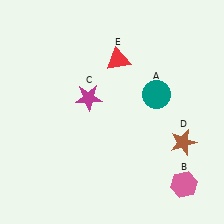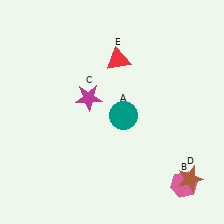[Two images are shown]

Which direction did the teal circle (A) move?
The teal circle (A) moved left.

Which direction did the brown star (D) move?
The brown star (D) moved down.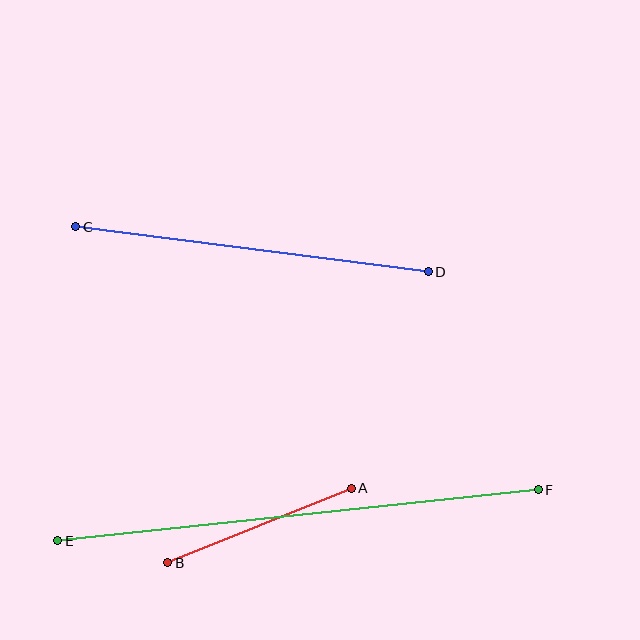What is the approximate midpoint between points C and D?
The midpoint is at approximately (252, 249) pixels.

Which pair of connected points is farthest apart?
Points E and F are farthest apart.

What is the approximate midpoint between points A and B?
The midpoint is at approximately (260, 526) pixels.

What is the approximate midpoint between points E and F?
The midpoint is at approximately (298, 515) pixels.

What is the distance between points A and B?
The distance is approximately 198 pixels.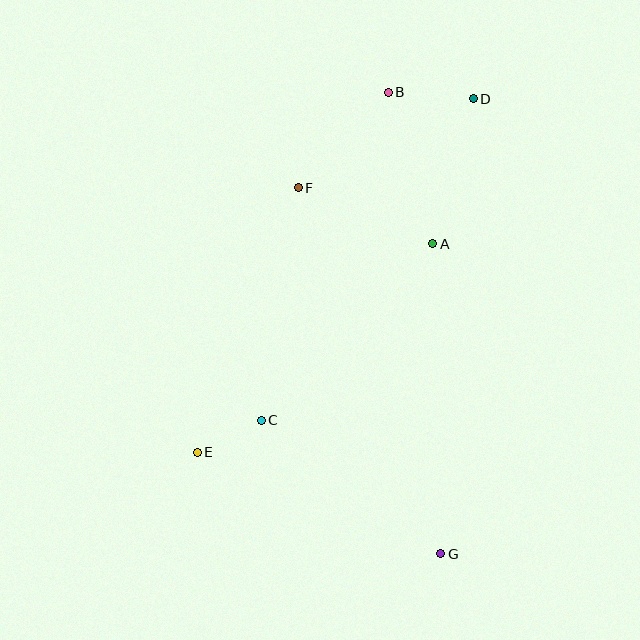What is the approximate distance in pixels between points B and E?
The distance between B and E is approximately 408 pixels.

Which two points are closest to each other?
Points C and E are closest to each other.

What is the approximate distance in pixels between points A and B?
The distance between A and B is approximately 158 pixels.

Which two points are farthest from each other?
Points B and G are farthest from each other.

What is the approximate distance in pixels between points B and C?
The distance between B and C is approximately 352 pixels.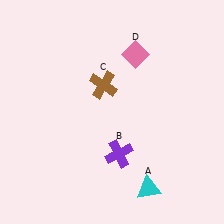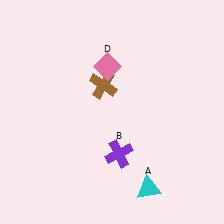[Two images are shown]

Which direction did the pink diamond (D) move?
The pink diamond (D) moved left.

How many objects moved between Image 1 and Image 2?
1 object moved between the two images.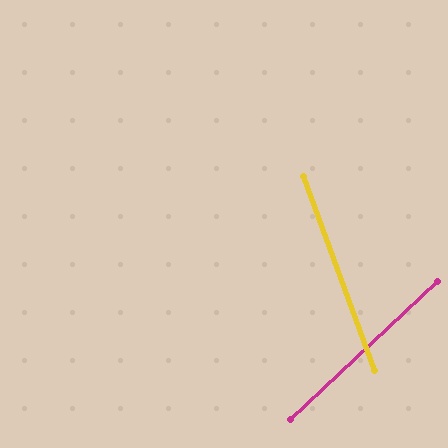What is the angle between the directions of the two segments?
Approximately 67 degrees.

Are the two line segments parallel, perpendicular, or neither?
Neither parallel nor perpendicular — they differ by about 67°.